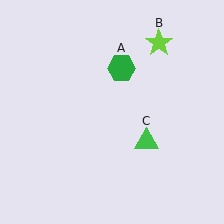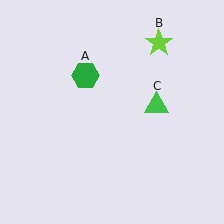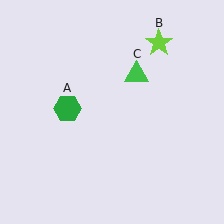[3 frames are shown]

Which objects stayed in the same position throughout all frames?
Lime star (object B) remained stationary.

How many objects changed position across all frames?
2 objects changed position: green hexagon (object A), green triangle (object C).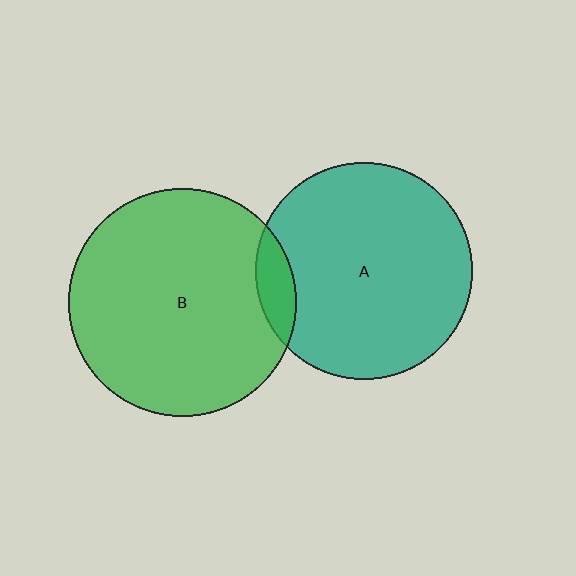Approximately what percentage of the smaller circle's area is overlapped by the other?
Approximately 10%.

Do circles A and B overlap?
Yes.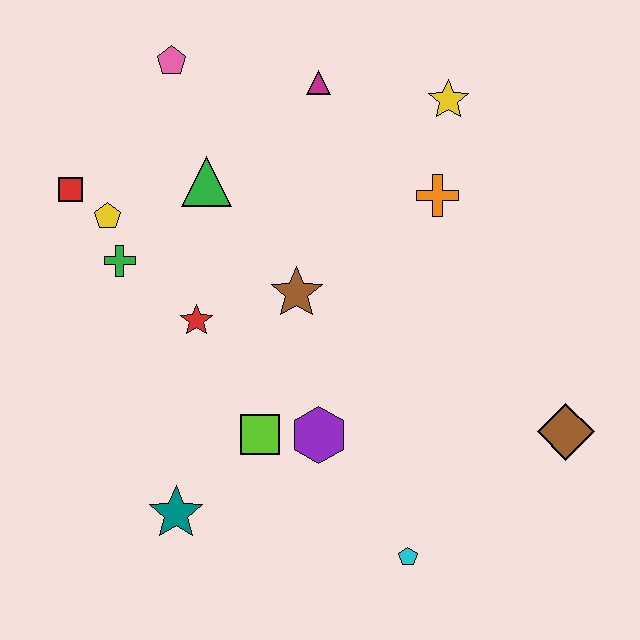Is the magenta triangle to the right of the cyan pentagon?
No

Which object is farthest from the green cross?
The brown diamond is farthest from the green cross.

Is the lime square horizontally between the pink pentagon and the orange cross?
Yes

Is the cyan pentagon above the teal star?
No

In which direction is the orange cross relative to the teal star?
The orange cross is above the teal star.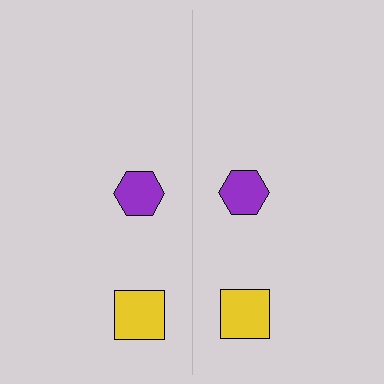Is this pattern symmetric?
Yes, this pattern has bilateral (reflection) symmetry.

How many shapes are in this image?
There are 4 shapes in this image.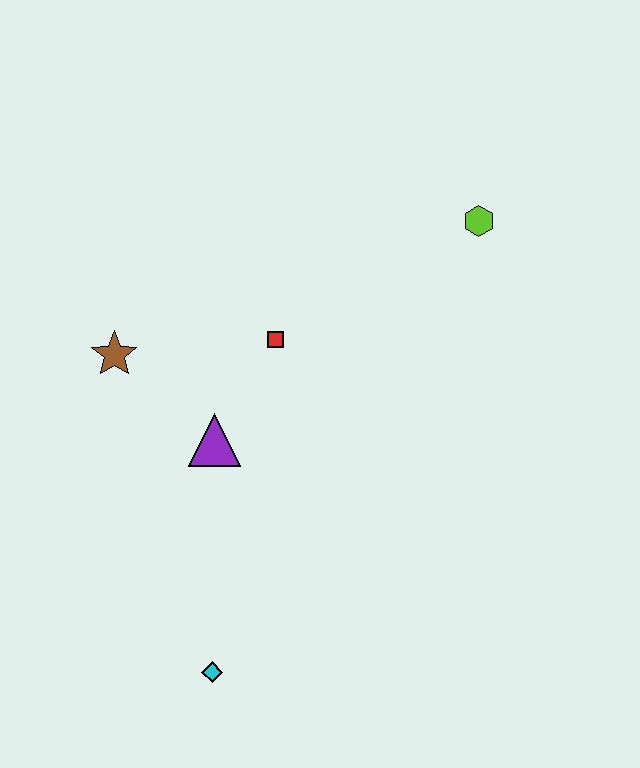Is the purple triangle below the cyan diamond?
No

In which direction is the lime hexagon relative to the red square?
The lime hexagon is to the right of the red square.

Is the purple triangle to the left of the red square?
Yes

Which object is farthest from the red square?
The cyan diamond is farthest from the red square.